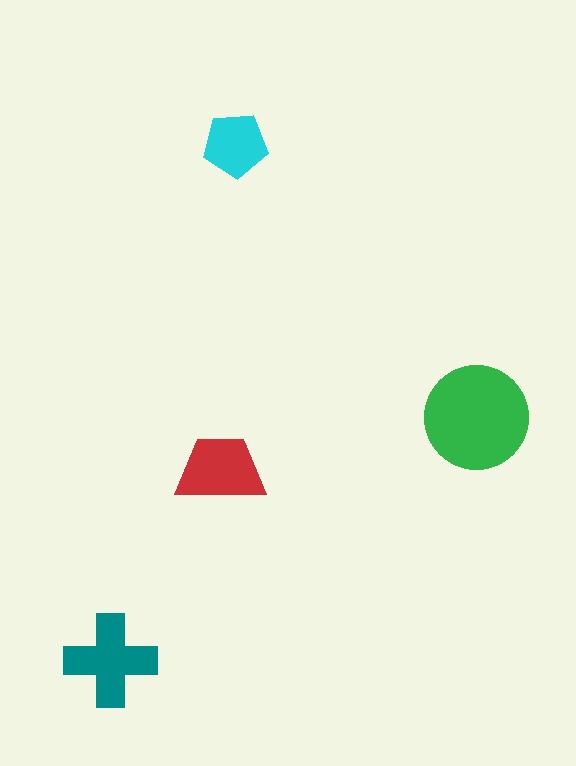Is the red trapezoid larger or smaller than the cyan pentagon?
Larger.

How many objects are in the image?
There are 4 objects in the image.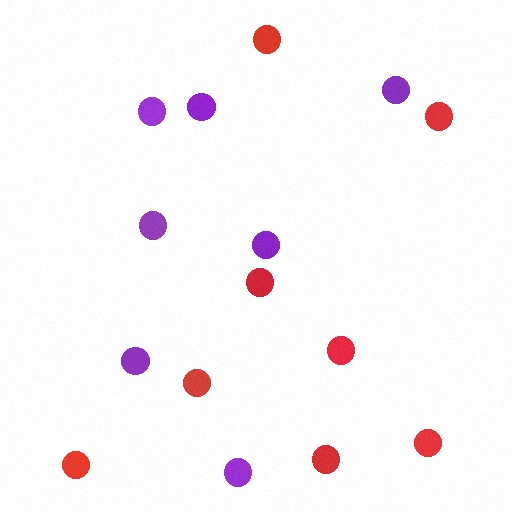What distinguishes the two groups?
There are 2 groups: one group of red circles (8) and one group of purple circles (7).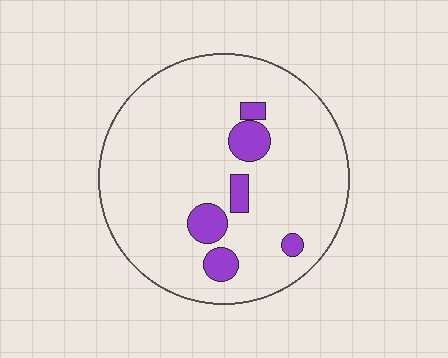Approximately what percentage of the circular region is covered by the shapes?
Approximately 10%.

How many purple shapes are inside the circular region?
6.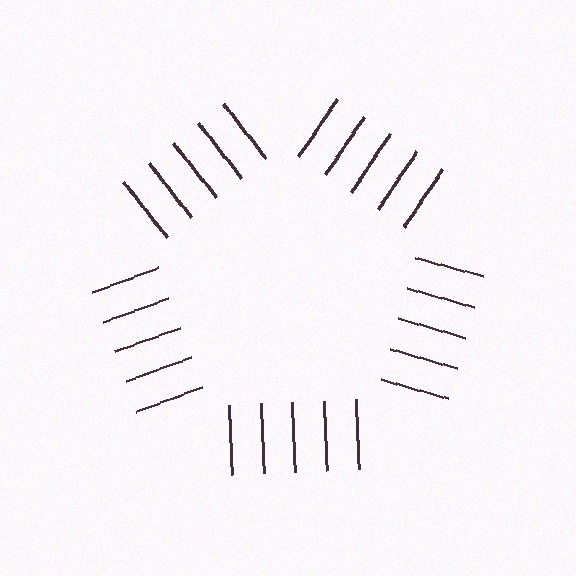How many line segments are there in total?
25 — 5 along each of the 5 edges.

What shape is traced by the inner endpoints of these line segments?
An illusory pentagon — the line segments terminate on its edges but no continuous stroke is drawn.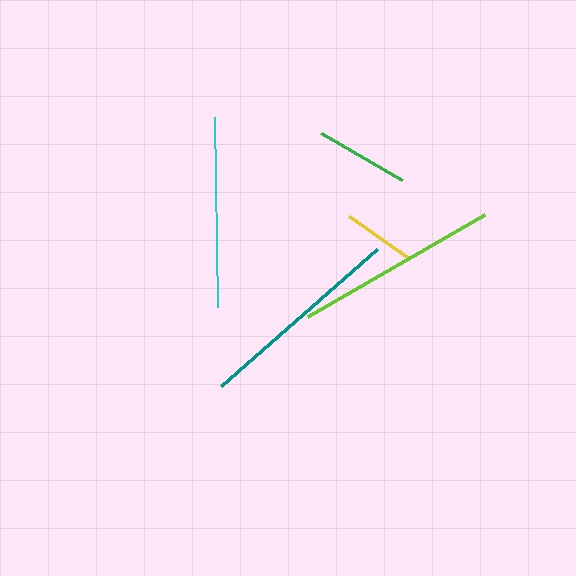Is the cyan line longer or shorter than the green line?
The cyan line is longer than the green line.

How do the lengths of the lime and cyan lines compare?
The lime and cyan lines are approximately the same length.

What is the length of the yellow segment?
The yellow segment is approximately 70 pixels long.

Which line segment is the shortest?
The yellow line is the shortest at approximately 70 pixels.